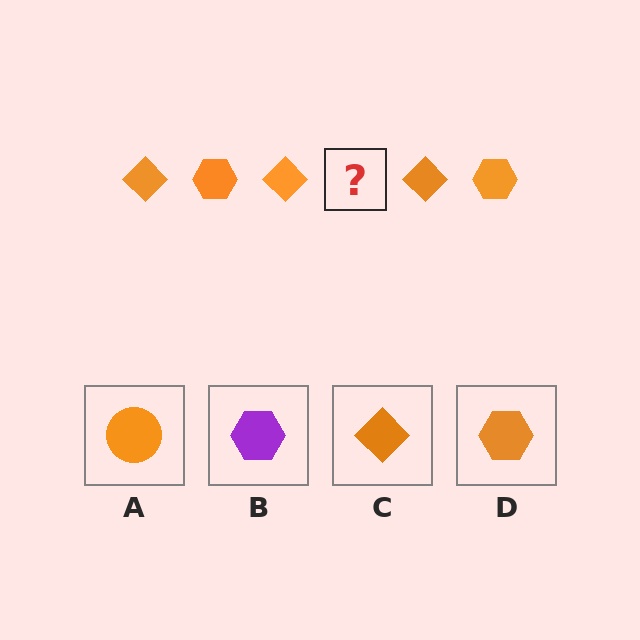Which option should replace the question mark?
Option D.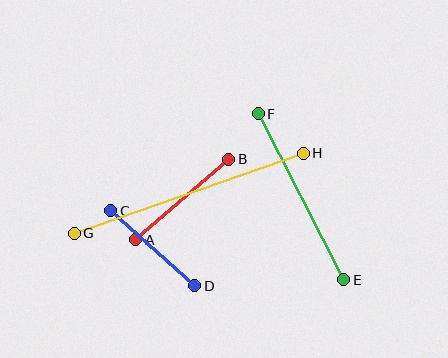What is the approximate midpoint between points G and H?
The midpoint is at approximately (189, 193) pixels.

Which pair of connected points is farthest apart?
Points G and H are farthest apart.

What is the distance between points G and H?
The distance is approximately 242 pixels.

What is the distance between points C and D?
The distance is approximately 112 pixels.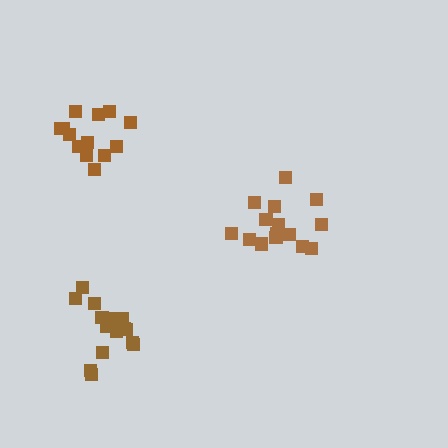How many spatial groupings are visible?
There are 3 spatial groupings.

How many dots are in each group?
Group 1: 15 dots, Group 2: 16 dots, Group 3: 13 dots (44 total).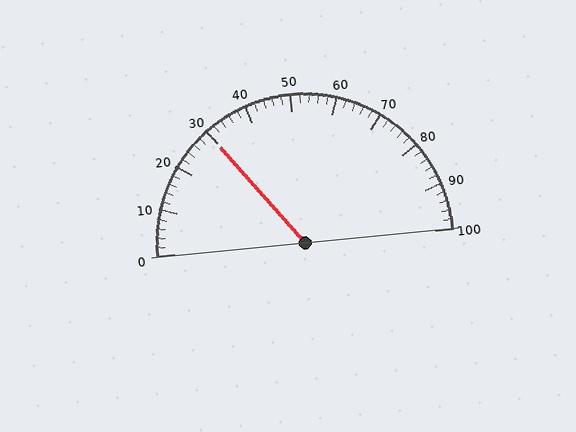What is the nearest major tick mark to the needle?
The nearest major tick mark is 30.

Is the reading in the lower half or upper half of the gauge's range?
The reading is in the lower half of the range (0 to 100).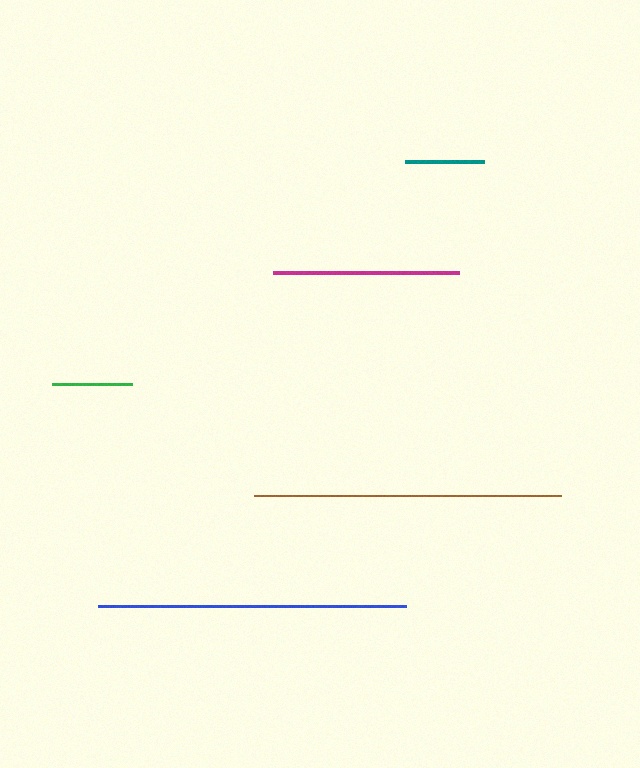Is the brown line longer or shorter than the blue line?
The blue line is longer than the brown line.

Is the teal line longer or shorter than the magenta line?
The magenta line is longer than the teal line.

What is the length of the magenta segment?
The magenta segment is approximately 186 pixels long.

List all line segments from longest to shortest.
From longest to shortest: blue, brown, magenta, green, teal.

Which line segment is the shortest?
The teal line is the shortest at approximately 79 pixels.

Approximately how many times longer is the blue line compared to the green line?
The blue line is approximately 3.9 times the length of the green line.